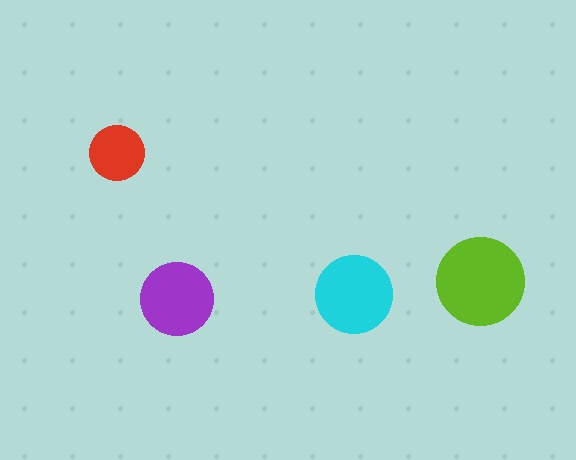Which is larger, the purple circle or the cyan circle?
The cyan one.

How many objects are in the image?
There are 4 objects in the image.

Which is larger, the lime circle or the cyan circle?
The lime one.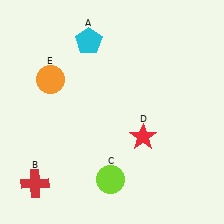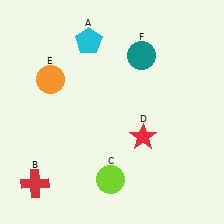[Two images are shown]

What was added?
A teal circle (F) was added in Image 2.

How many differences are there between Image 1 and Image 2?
There is 1 difference between the two images.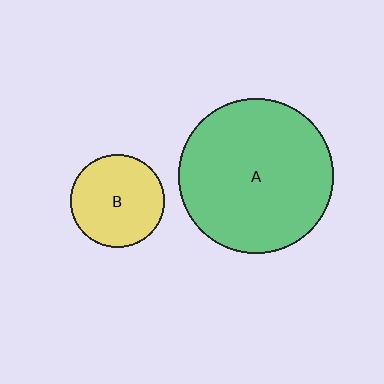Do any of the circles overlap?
No, none of the circles overlap.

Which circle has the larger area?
Circle A (green).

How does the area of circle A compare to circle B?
Approximately 2.7 times.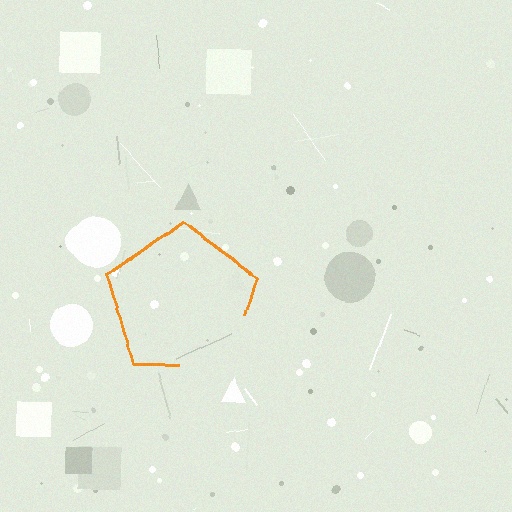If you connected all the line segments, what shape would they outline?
They would outline a pentagon.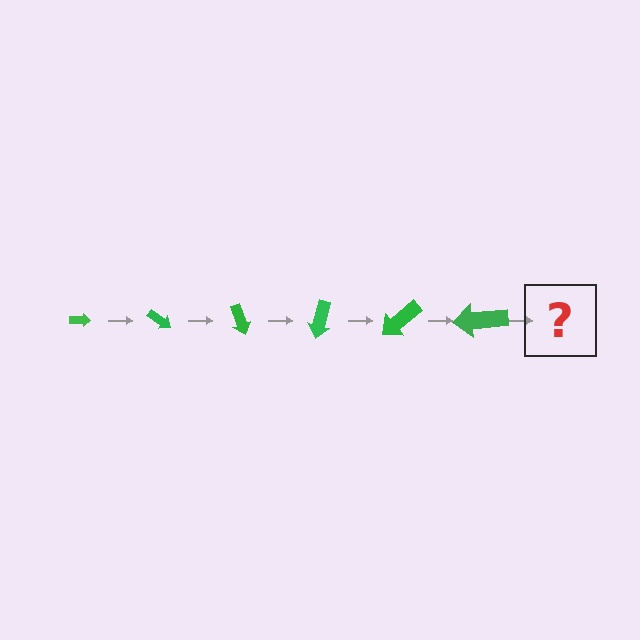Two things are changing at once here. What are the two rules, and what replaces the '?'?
The two rules are that the arrow grows larger each step and it rotates 35 degrees each step. The '?' should be an arrow, larger than the previous one and rotated 210 degrees from the start.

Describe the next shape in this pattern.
It should be an arrow, larger than the previous one and rotated 210 degrees from the start.